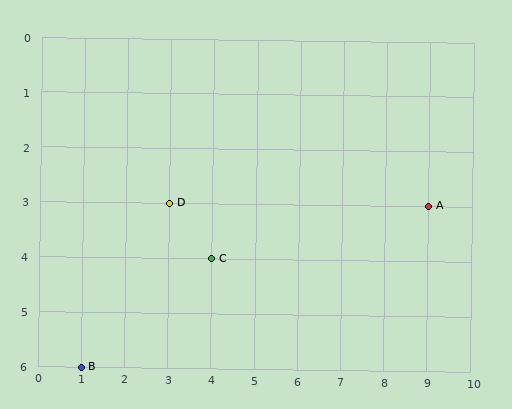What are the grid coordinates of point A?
Point A is at grid coordinates (9, 3).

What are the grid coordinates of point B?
Point B is at grid coordinates (1, 6).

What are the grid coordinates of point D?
Point D is at grid coordinates (3, 3).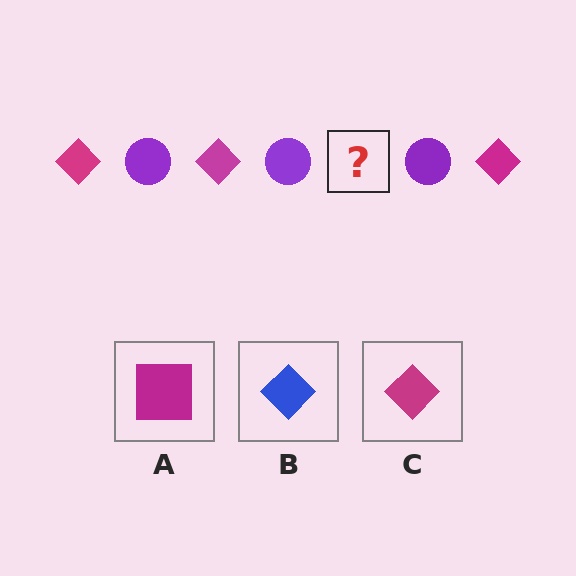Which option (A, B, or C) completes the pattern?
C.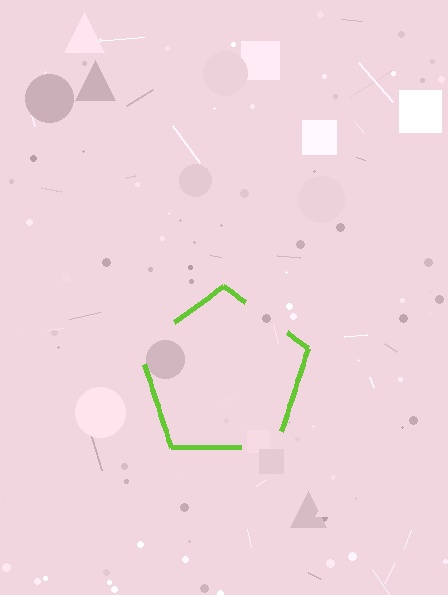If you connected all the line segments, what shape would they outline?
They would outline a pentagon.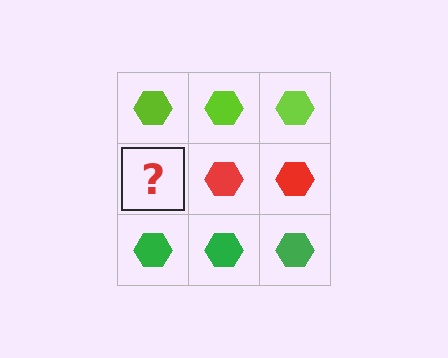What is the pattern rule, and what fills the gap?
The rule is that each row has a consistent color. The gap should be filled with a red hexagon.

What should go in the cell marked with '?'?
The missing cell should contain a red hexagon.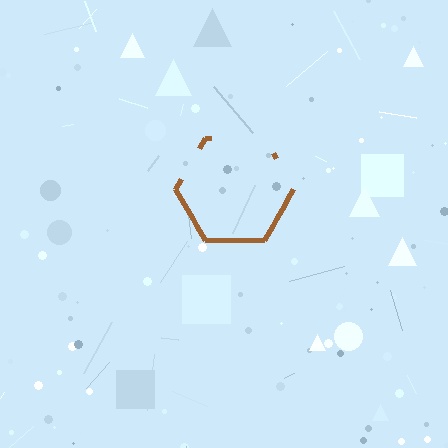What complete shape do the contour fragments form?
The contour fragments form a hexagon.